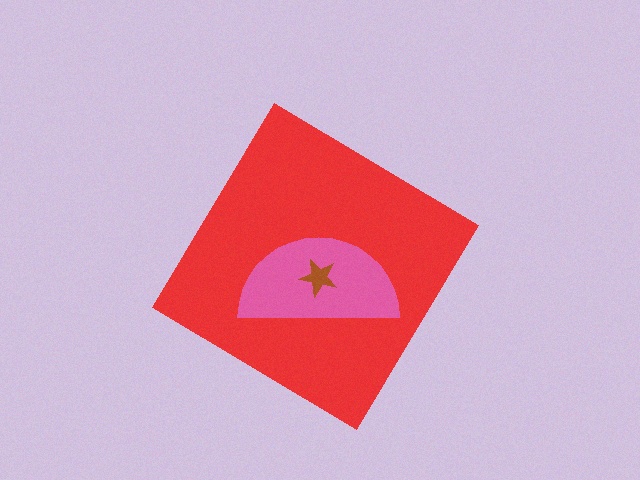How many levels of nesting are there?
3.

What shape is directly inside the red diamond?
The pink semicircle.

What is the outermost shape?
The red diamond.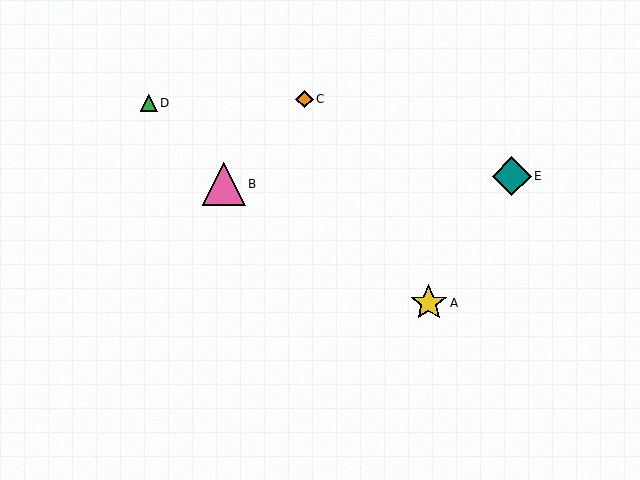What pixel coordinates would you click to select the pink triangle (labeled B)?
Click at (224, 184) to select the pink triangle B.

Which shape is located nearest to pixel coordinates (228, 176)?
The pink triangle (labeled B) at (224, 184) is nearest to that location.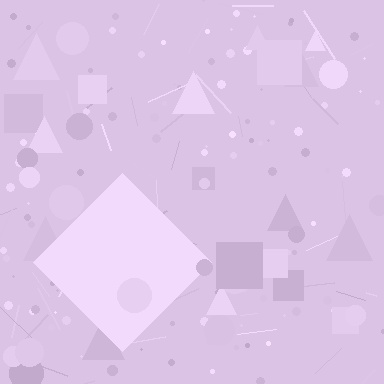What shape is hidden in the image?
A diamond is hidden in the image.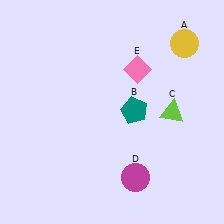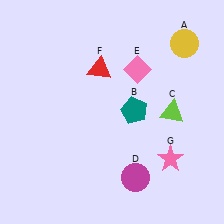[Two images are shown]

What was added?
A red triangle (F), a pink star (G) were added in Image 2.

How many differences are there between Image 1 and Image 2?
There are 2 differences between the two images.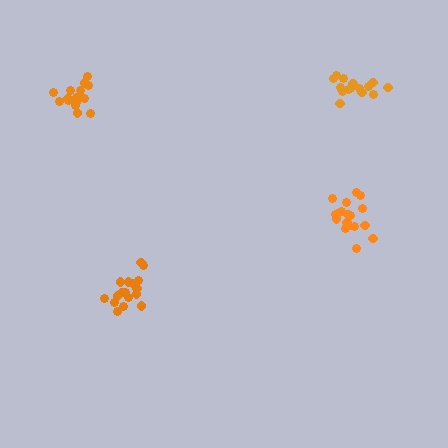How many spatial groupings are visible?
There are 4 spatial groupings.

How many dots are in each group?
Group 1: 15 dots, Group 2: 18 dots, Group 3: 18 dots, Group 4: 16 dots (67 total).